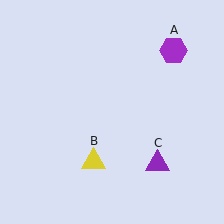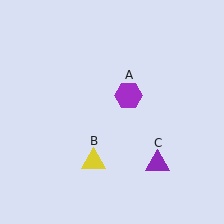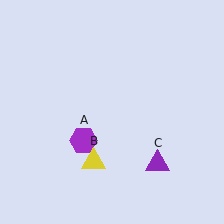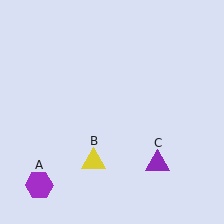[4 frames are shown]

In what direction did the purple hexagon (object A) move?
The purple hexagon (object A) moved down and to the left.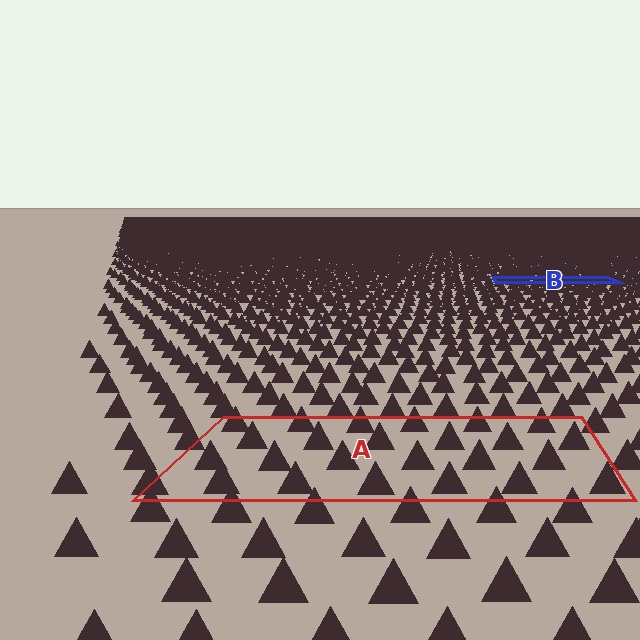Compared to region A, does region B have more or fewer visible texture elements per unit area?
Region B has more texture elements per unit area — they are packed more densely because it is farther away.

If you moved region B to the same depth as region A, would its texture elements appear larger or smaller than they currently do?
They would appear larger. At a closer depth, the same texture elements are projected at a bigger on-screen size.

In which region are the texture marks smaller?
The texture marks are smaller in region B, because it is farther away.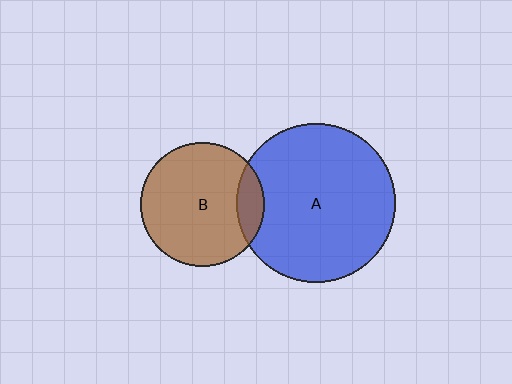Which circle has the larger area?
Circle A (blue).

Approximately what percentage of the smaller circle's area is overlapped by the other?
Approximately 15%.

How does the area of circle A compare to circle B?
Approximately 1.6 times.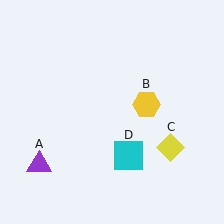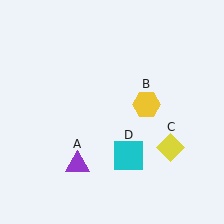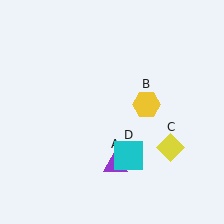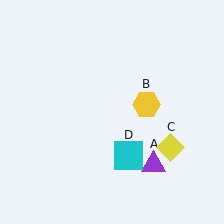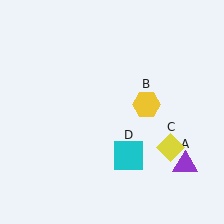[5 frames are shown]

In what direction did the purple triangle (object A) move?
The purple triangle (object A) moved right.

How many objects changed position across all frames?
1 object changed position: purple triangle (object A).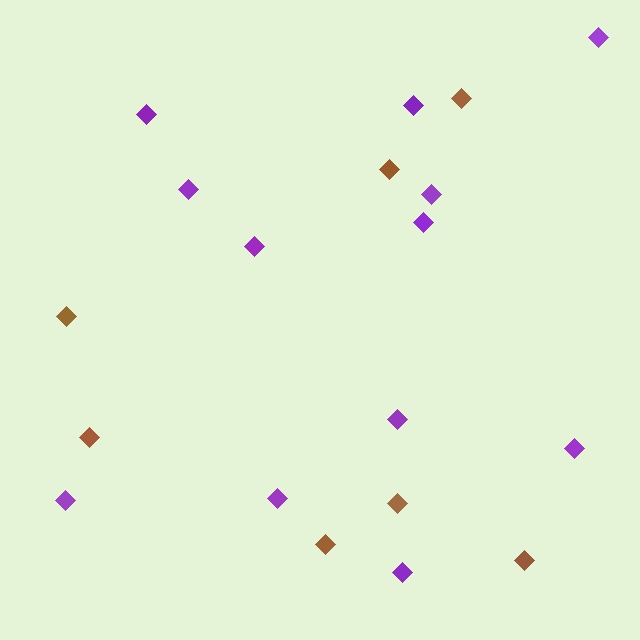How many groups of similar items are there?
There are 2 groups: one group of purple diamonds (12) and one group of brown diamonds (7).